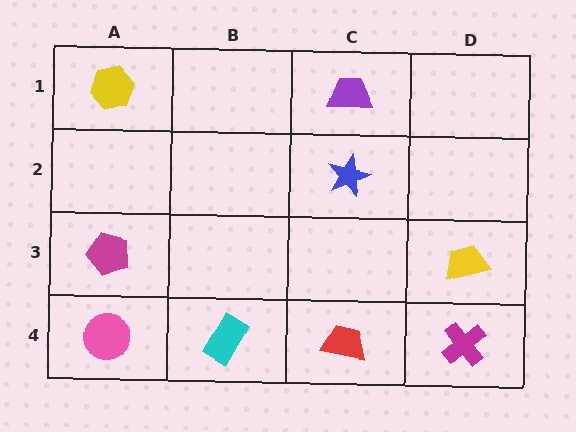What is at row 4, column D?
A magenta cross.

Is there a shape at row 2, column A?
No, that cell is empty.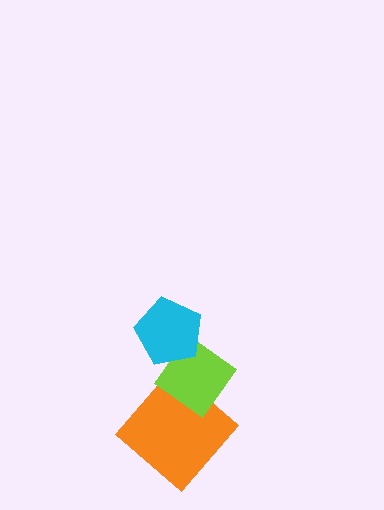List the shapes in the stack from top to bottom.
From top to bottom: the cyan pentagon, the lime diamond, the orange diamond.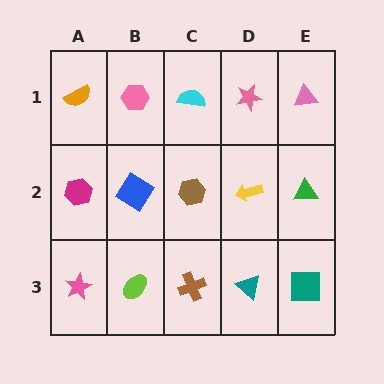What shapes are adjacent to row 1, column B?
A blue diamond (row 2, column B), an orange semicircle (row 1, column A), a cyan semicircle (row 1, column C).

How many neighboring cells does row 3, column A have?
2.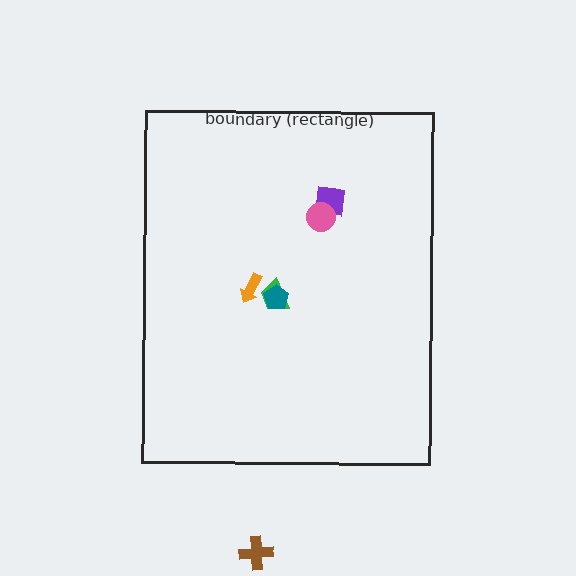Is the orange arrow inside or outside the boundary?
Inside.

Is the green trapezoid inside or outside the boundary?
Inside.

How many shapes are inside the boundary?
5 inside, 1 outside.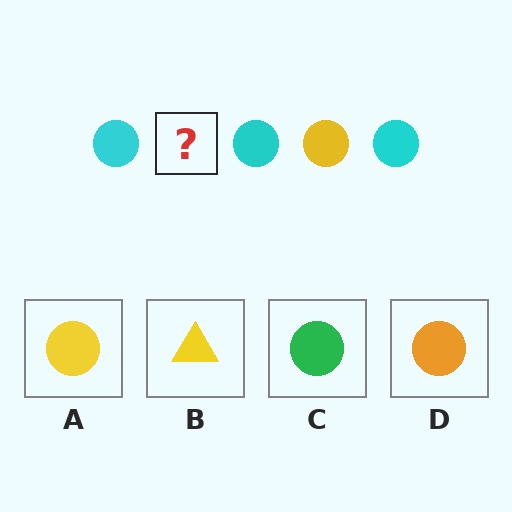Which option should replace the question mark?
Option A.